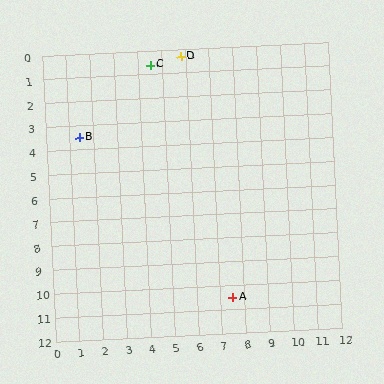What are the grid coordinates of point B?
Point B is at approximately (1.4, 3.5).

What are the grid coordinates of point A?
Point A is at approximately (7.5, 10.5).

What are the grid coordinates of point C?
Point C is at approximately (4.5, 0.6).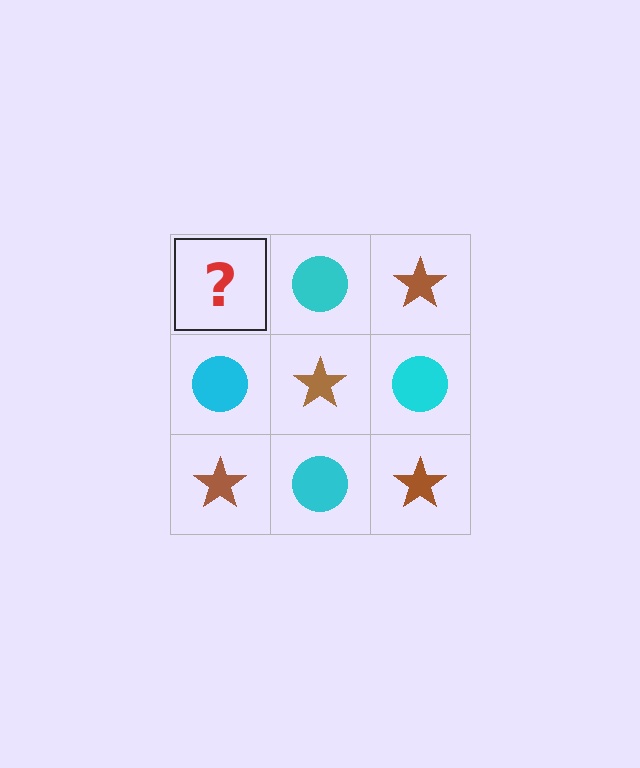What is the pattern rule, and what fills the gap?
The rule is that it alternates brown star and cyan circle in a checkerboard pattern. The gap should be filled with a brown star.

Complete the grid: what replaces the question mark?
The question mark should be replaced with a brown star.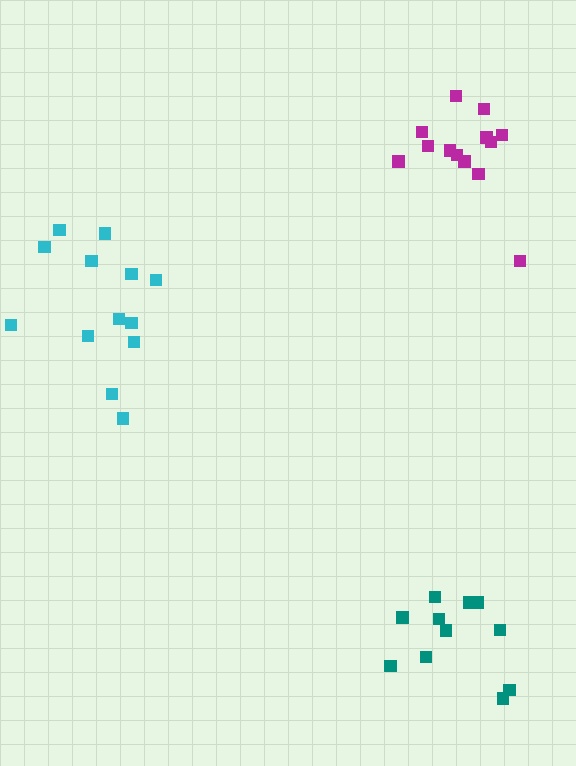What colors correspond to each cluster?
The clusters are colored: cyan, teal, magenta.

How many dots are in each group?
Group 1: 13 dots, Group 2: 11 dots, Group 3: 13 dots (37 total).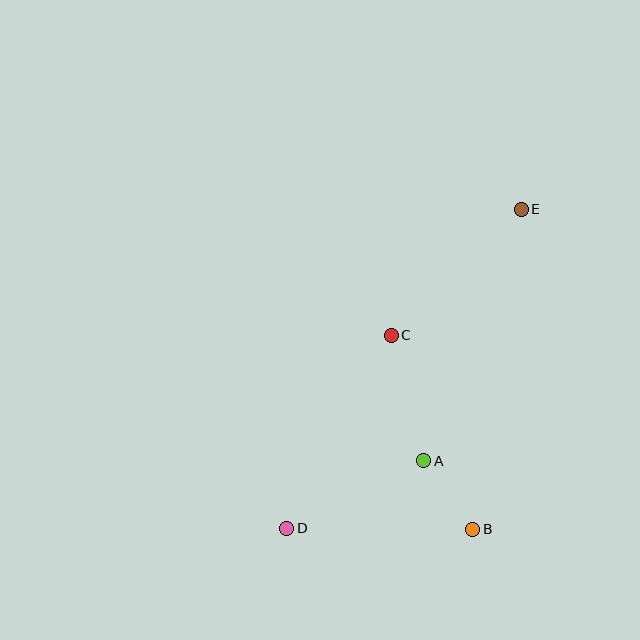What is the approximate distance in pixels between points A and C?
The distance between A and C is approximately 130 pixels.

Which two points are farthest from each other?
Points D and E are farthest from each other.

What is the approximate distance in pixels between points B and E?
The distance between B and E is approximately 324 pixels.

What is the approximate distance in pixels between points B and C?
The distance between B and C is approximately 210 pixels.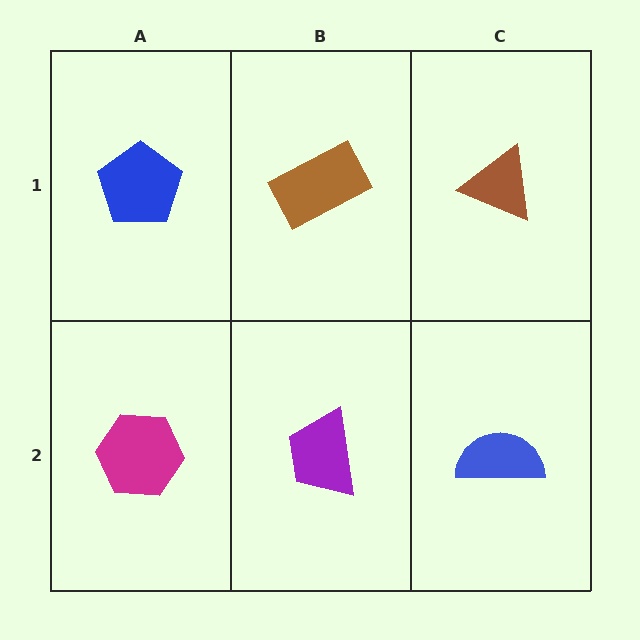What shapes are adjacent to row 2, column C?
A brown triangle (row 1, column C), a purple trapezoid (row 2, column B).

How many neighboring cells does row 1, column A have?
2.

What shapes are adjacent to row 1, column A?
A magenta hexagon (row 2, column A), a brown rectangle (row 1, column B).